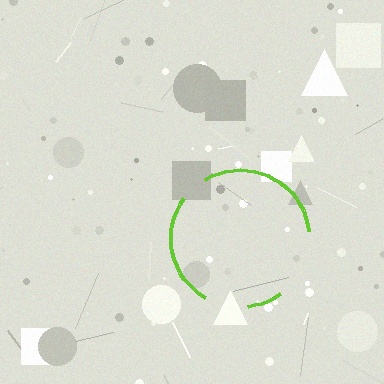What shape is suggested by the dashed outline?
The dashed outline suggests a circle.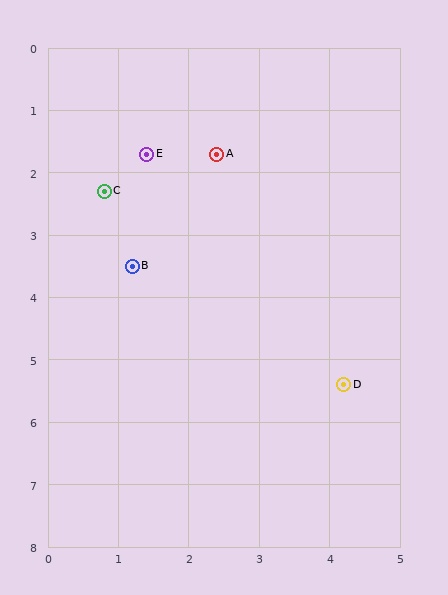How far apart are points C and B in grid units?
Points C and B are about 1.3 grid units apart.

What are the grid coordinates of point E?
Point E is at approximately (1.4, 1.7).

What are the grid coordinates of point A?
Point A is at approximately (2.4, 1.7).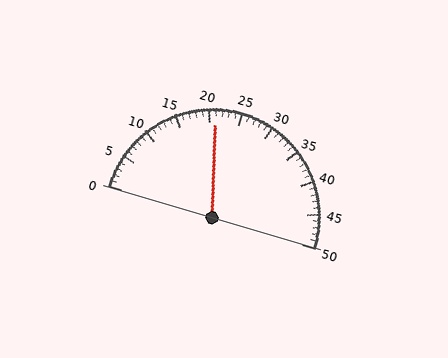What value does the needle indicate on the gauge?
The needle indicates approximately 21.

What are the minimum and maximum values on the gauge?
The gauge ranges from 0 to 50.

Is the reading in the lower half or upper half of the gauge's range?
The reading is in the lower half of the range (0 to 50).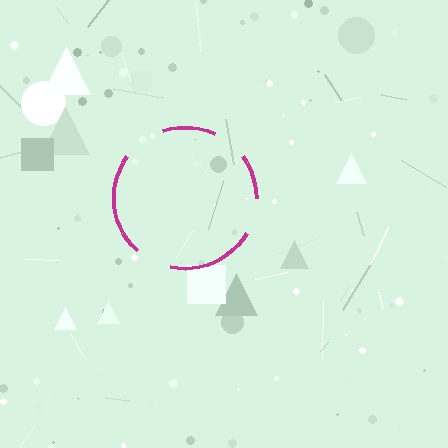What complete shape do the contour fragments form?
The contour fragments form a circle.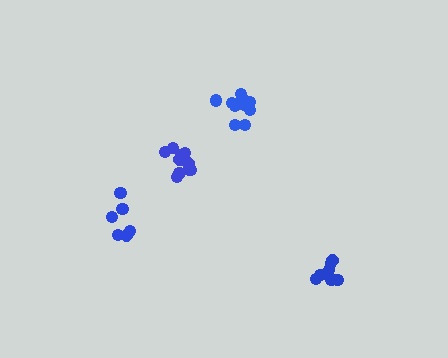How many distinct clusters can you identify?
There are 4 distinct clusters.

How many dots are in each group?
Group 1: 11 dots, Group 2: 6 dots, Group 3: 9 dots, Group 4: 10 dots (36 total).